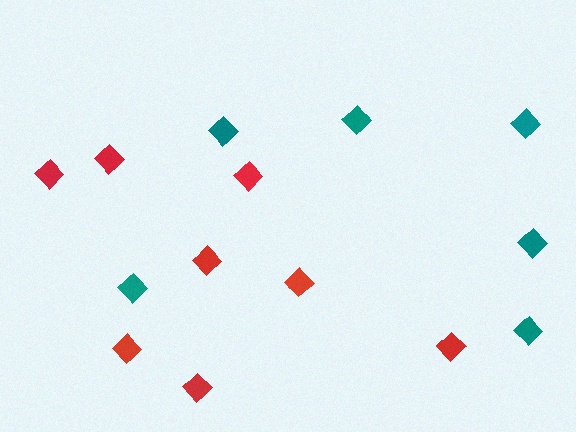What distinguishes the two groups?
There are 2 groups: one group of red diamonds (8) and one group of teal diamonds (6).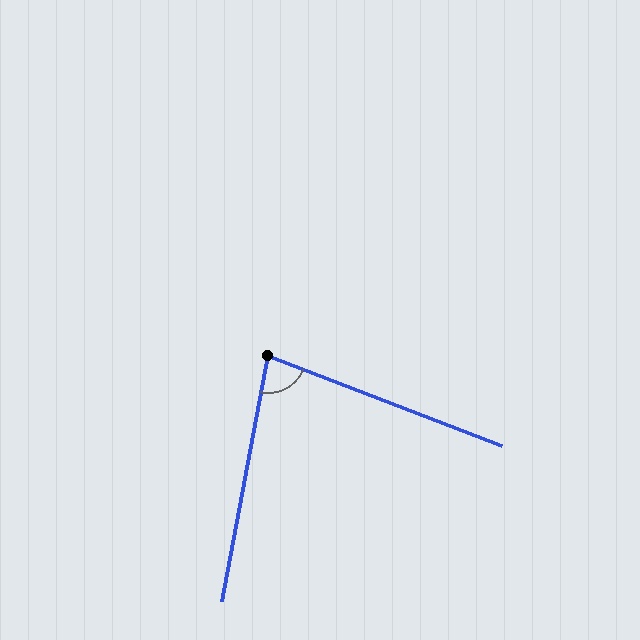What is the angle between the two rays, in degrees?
Approximately 80 degrees.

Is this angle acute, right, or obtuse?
It is acute.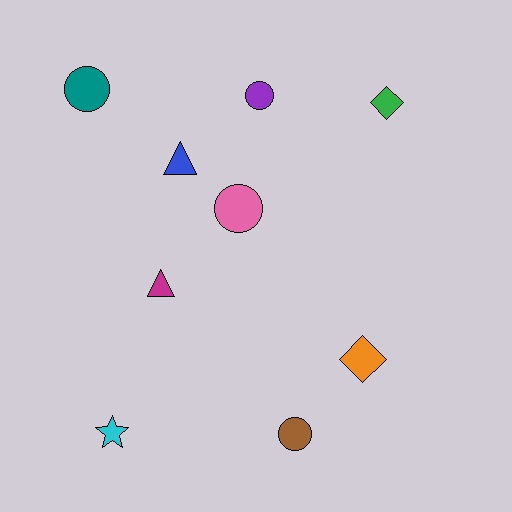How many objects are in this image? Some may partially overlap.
There are 9 objects.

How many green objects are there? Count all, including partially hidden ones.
There is 1 green object.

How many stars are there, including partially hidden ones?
There is 1 star.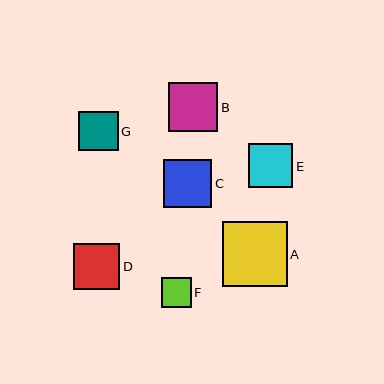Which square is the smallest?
Square F is the smallest with a size of approximately 30 pixels.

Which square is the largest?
Square A is the largest with a size of approximately 64 pixels.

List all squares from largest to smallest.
From largest to smallest: A, B, C, D, E, G, F.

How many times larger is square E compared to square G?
Square E is approximately 1.1 times the size of square G.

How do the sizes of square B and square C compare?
Square B and square C are approximately the same size.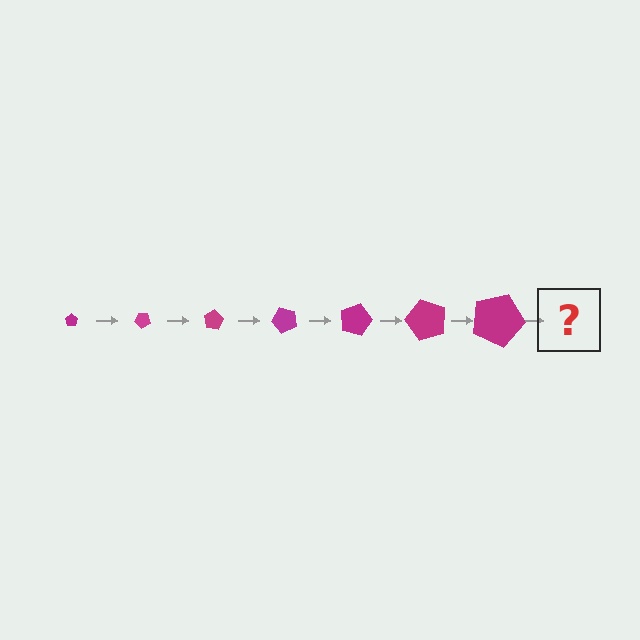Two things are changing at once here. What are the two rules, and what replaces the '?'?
The two rules are that the pentagon grows larger each step and it rotates 40 degrees each step. The '?' should be a pentagon, larger than the previous one and rotated 280 degrees from the start.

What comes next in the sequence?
The next element should be a pentagon, larger than the previous one and rotated 280 degrees from the start.